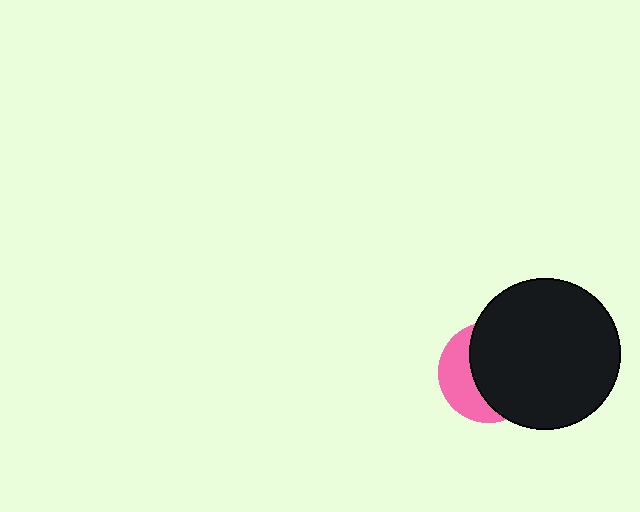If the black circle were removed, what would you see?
You would see the complete pink circle.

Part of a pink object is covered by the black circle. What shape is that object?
It is a circle.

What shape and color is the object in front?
The object in front is a black circle.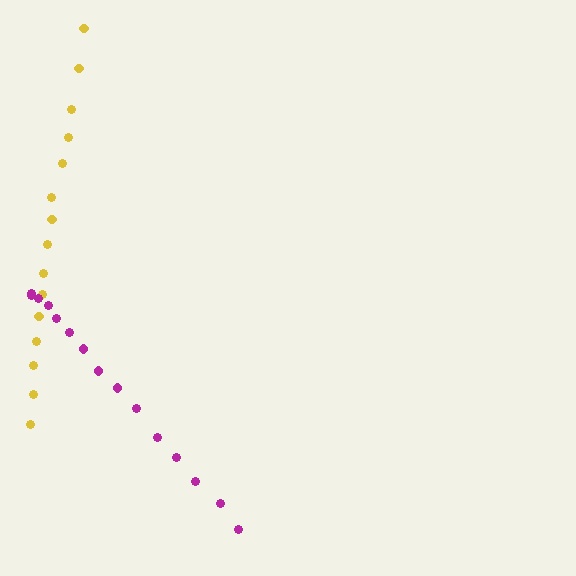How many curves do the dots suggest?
There are 2 distinct paths.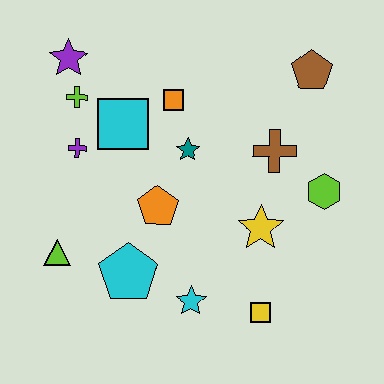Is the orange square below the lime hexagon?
No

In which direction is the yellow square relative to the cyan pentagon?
The yellow square is to the right of the cyan pentagon.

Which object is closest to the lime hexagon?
The brown cross is closest to the lime hexagon.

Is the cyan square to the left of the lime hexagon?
Yes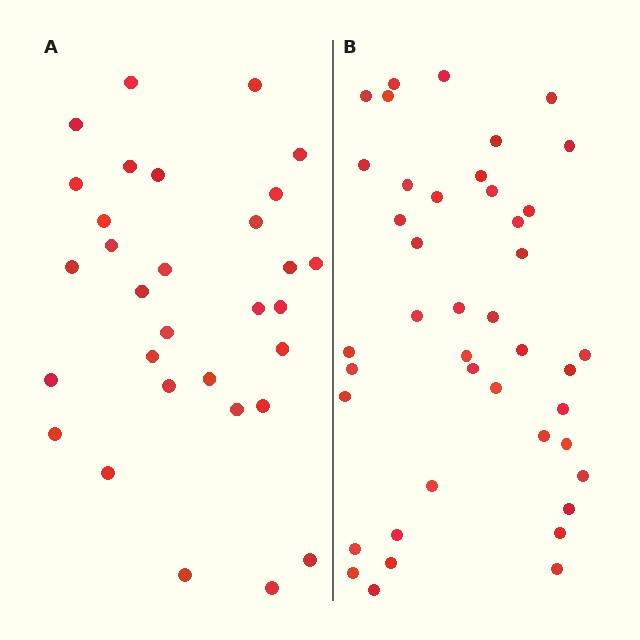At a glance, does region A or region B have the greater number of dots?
Region B (the right region) has more dots.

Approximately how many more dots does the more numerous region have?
Region B has roughly 12 or so more dots than region A.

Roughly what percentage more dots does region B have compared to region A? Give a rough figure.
About 35% more.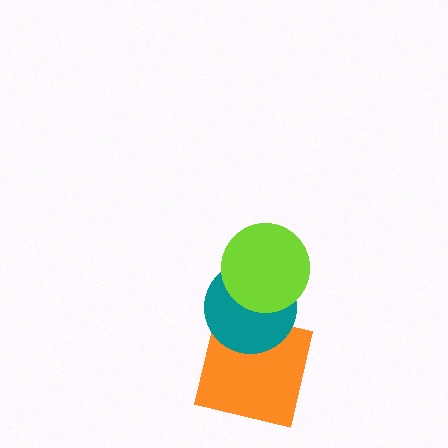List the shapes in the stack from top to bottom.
From top to bottom: the lime circle, the teal circle, the orange square.